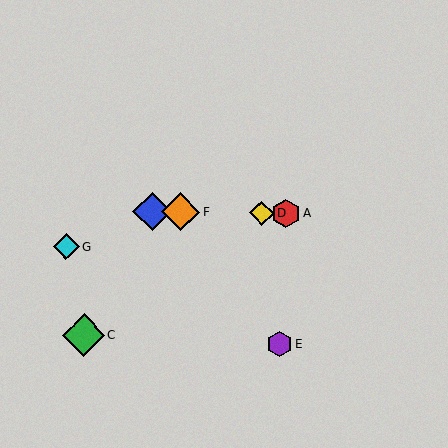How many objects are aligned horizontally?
4 objects (A, B, D, F) are aligned horizontally.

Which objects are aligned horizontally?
Objects A, B, D, F are aligned horizontally.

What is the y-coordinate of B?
Object B is at y≈211.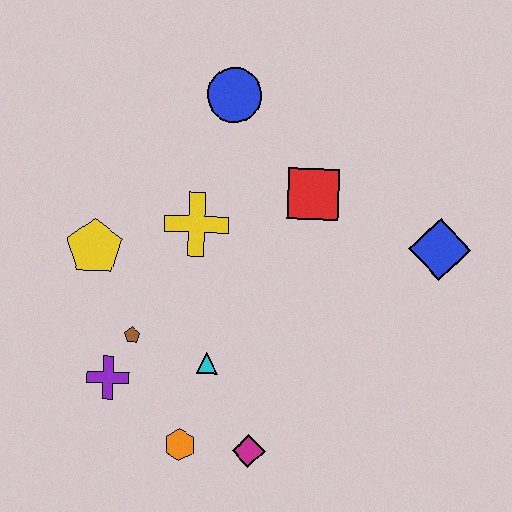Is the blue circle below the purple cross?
No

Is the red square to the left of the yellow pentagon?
No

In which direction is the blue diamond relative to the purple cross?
The blue diamond is to the right of the purple cross.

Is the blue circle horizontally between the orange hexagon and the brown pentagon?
No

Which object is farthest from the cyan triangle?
The blue circle is farthest from the cyan triangle.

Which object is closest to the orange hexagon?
The magenta diamond is closest to the orange hexagon.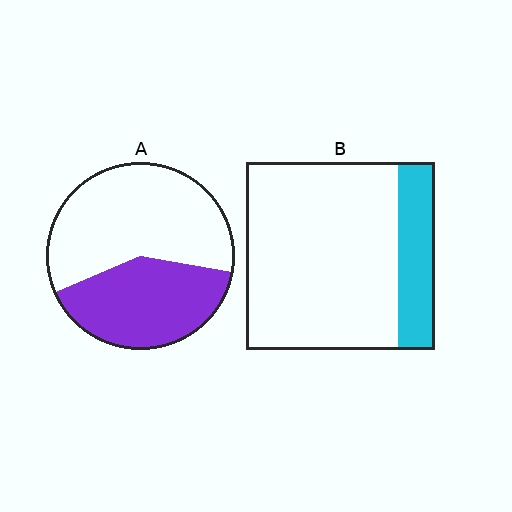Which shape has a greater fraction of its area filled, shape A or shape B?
Shape A.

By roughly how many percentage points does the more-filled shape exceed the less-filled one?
By roughly 20 percentage points (A over B).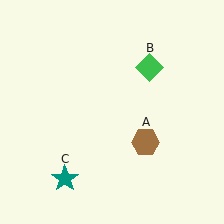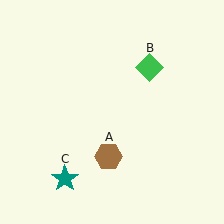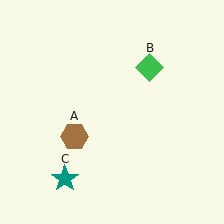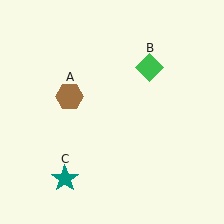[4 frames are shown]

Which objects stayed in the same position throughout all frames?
Green diamond (object B) and teal star (object C) remained stationary.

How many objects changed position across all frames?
1 object changed position: brown hexagon (object A).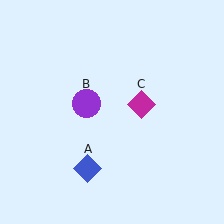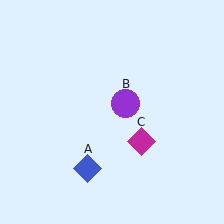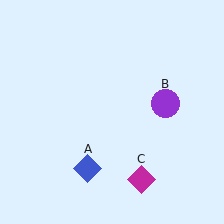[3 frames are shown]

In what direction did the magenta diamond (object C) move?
The magenta diamond (object C) moved down.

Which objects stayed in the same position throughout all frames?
Blue diamond (object A) remained stationary.